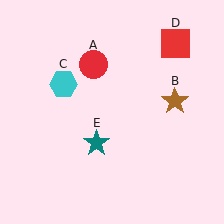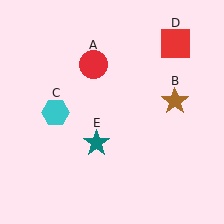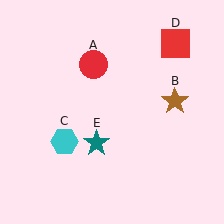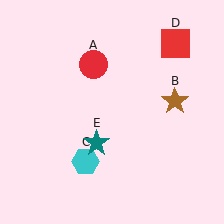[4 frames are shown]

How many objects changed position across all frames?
1 object changed position: cyan hexagon (object C).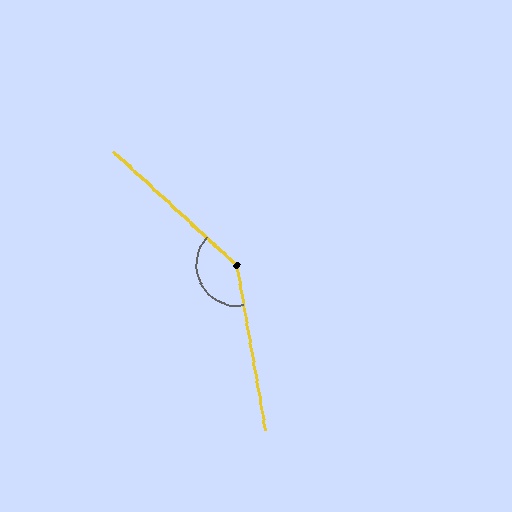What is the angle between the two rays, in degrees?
Approximately 142 degrees.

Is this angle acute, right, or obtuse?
It is obtuse.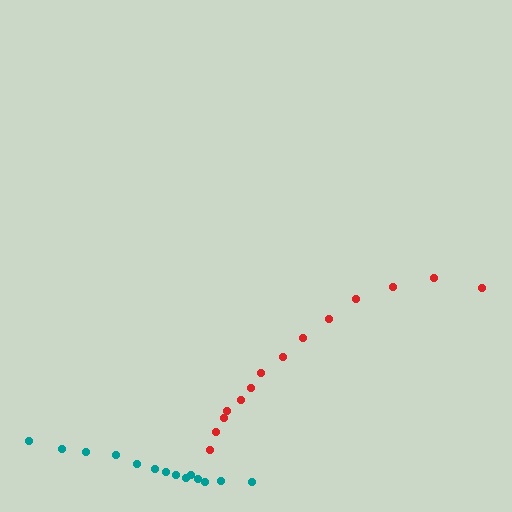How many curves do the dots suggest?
There are 2 distinct paths.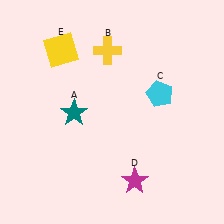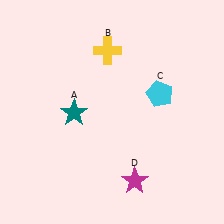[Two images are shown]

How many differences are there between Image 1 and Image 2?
There is 1 difference between the two images.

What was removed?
The yellow square (E) was removed in Image 2.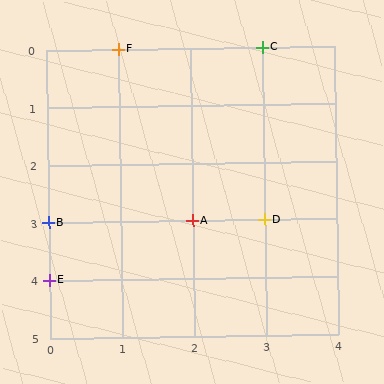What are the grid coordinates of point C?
Point C is at grid coordinates (3, 0).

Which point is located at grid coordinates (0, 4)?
Point E is at (0, 4).